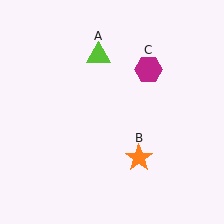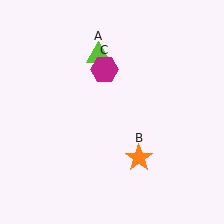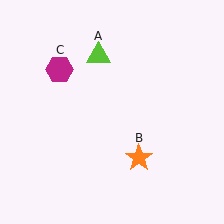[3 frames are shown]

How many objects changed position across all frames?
1 object changed position: magenta hexagon (object C).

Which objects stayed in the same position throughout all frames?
Lime triangle (object A) and orange star (object B) remained stationary.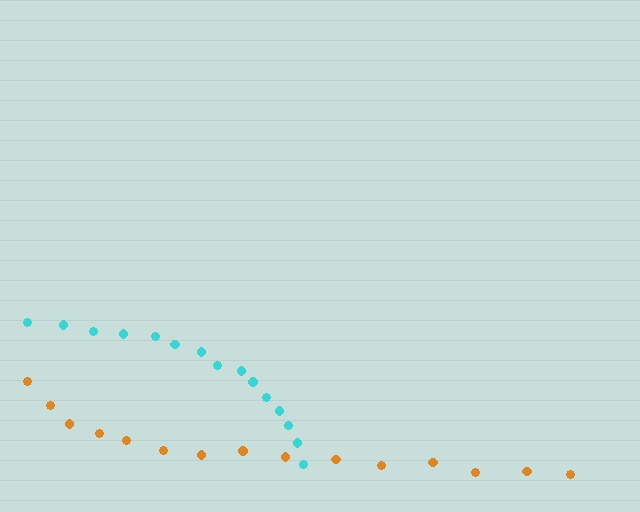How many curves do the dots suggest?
There are 2 distinct paths.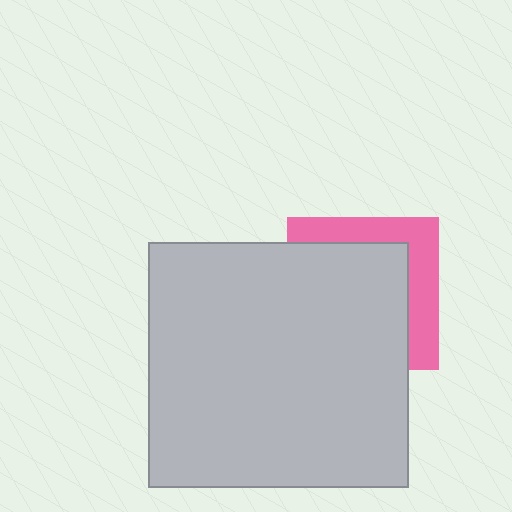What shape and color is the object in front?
The object in front is a light gray rectangle.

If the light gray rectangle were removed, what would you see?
You would see the complete pink square.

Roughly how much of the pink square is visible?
A small part of it is visible (roughly 32%).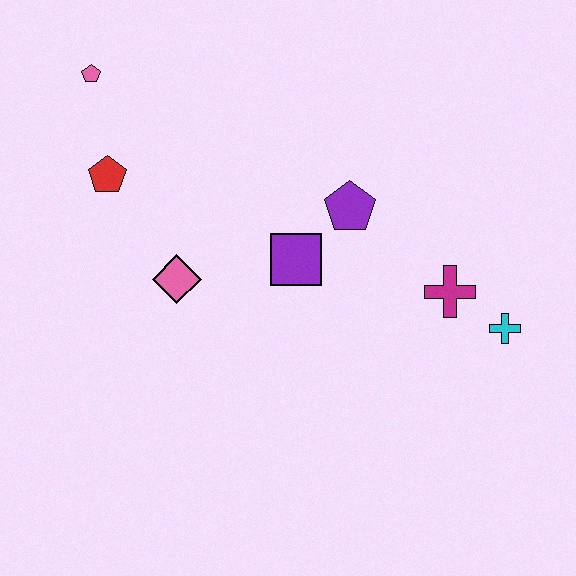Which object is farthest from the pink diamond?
The cyan cross is farthest from the pink diamond.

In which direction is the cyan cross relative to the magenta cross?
The cyan cross is to the right of the magenta cross.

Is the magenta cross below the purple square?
Yes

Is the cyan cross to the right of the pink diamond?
Yes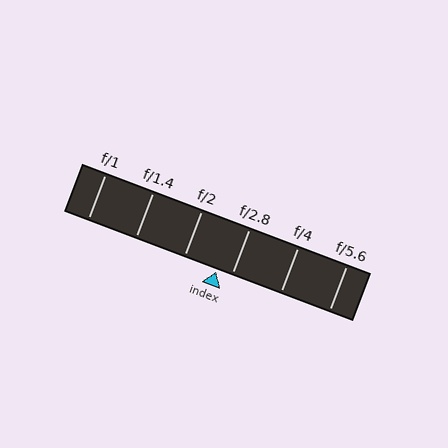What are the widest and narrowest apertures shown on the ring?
The widest aperture shown is f/1 and the narrowest is f/5.6.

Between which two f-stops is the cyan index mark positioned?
The index mark is between f/2 and f/2.8.